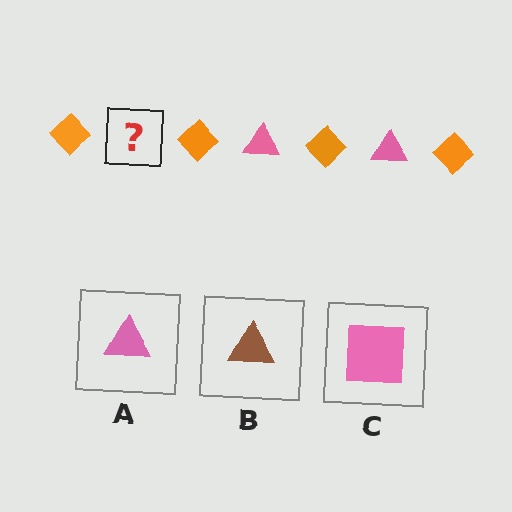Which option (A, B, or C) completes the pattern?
A.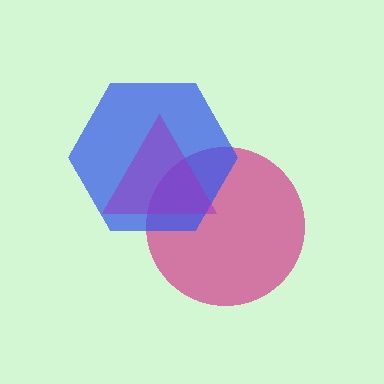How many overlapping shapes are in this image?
There are 3 overlapping shapes in the image.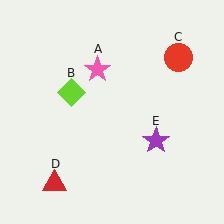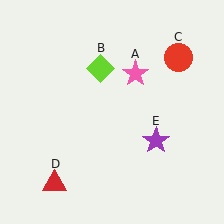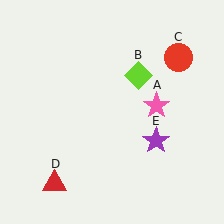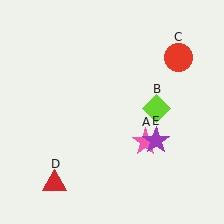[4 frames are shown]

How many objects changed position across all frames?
2 objects changed position: pink star (object A), lime diamond (object B).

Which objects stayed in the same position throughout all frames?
Red circle (object C) and red triangle (object D) and purple star (object E) remained stationary.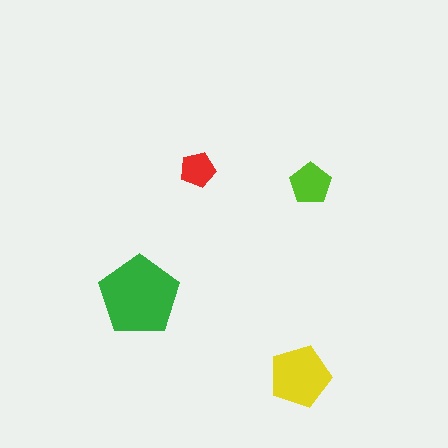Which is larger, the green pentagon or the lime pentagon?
The green one.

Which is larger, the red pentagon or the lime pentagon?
The lime one.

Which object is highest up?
The red pentagon is topmost.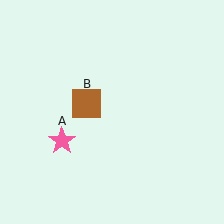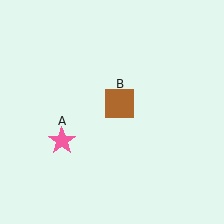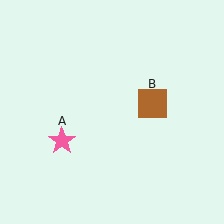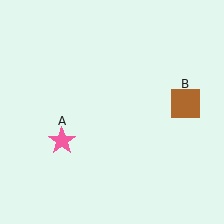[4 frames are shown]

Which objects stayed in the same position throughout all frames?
Pink star (object A) remained stationary.